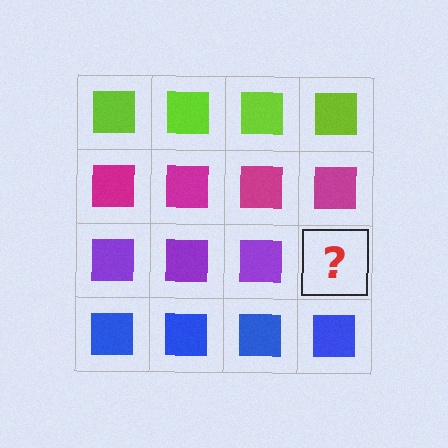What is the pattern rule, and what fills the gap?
The rule is that each row has a consistent color. The gap should be filled with a purple square.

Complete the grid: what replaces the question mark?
The question mark should be replaced with a purple square.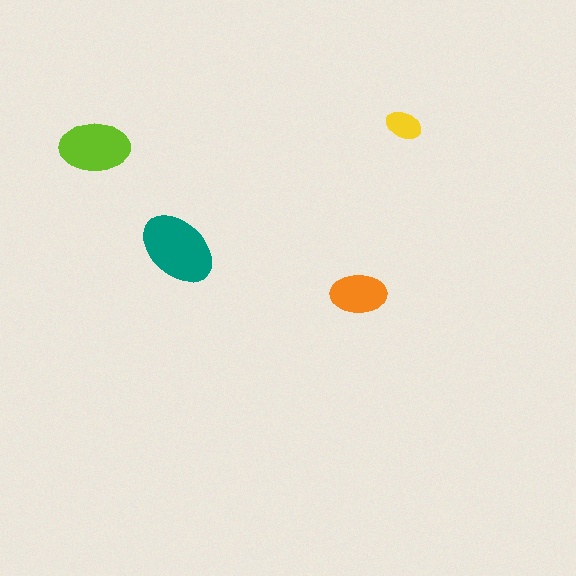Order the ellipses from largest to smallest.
the teal one, the lime one, the orange one, the yellow one.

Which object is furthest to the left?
The lime ellipse is leftmost.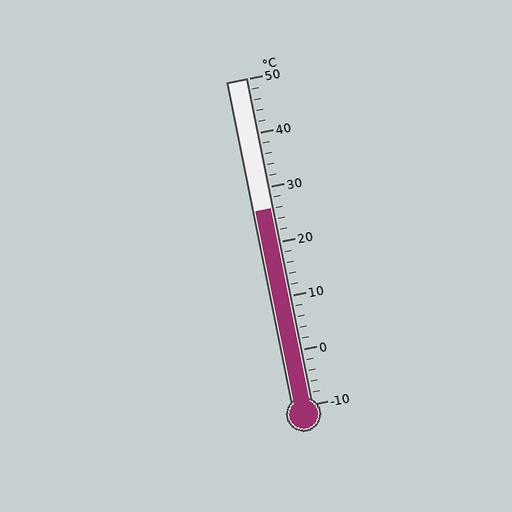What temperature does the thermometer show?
The thermometer shows approximately 26°C.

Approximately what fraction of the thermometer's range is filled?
The thermometer is filled to approximately 60% of its range.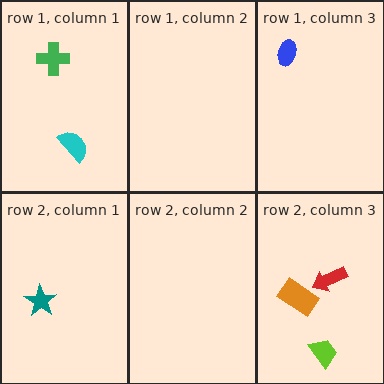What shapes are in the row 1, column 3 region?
The blue ellipse.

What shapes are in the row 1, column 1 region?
The green cross, the cyan semicircle.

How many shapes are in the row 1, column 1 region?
2.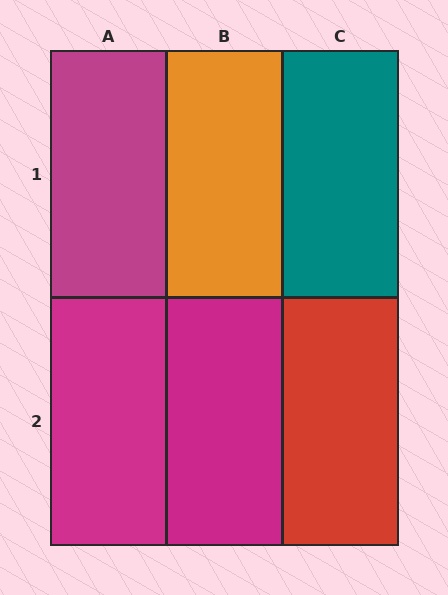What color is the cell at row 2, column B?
Magenta.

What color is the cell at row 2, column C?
Red.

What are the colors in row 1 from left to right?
Magenta, orange, teal.